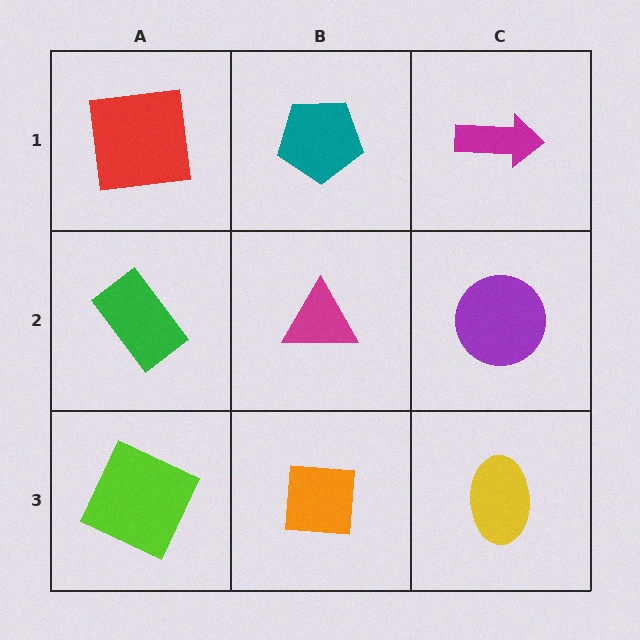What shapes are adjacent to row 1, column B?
A magenta triangle (row 2, column B), a red square (row 1, column A), a magenta arrow (row 1, column C).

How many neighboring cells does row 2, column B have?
4.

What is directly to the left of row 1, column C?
A teal pentagon.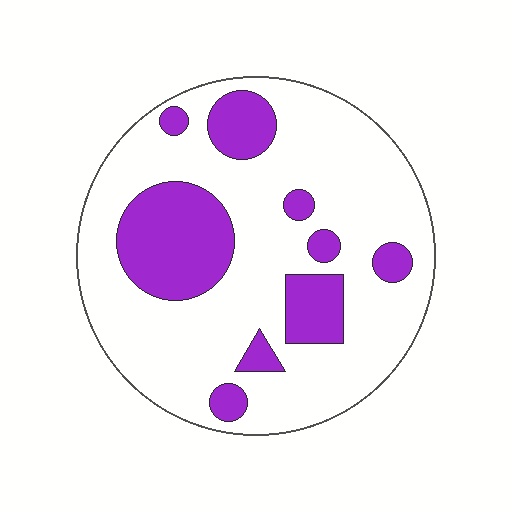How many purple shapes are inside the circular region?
9.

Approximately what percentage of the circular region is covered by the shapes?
Approximately 25%.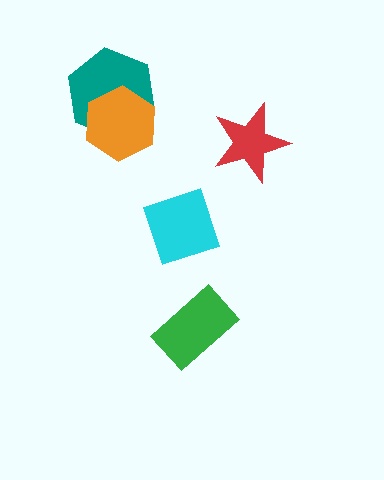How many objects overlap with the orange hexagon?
1 object overlaps with the orange hexagon.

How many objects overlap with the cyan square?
0 objects overlap with the cyan square.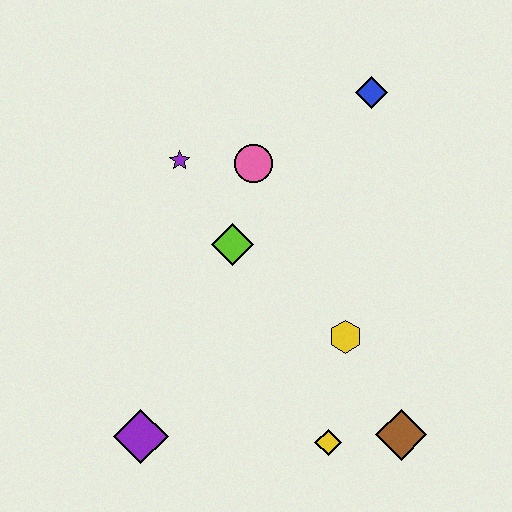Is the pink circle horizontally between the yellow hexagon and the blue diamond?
No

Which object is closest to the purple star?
The pink circle is closest to the purple star.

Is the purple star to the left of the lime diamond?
Yes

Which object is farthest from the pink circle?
The brown diamond is farthest from the pink circle.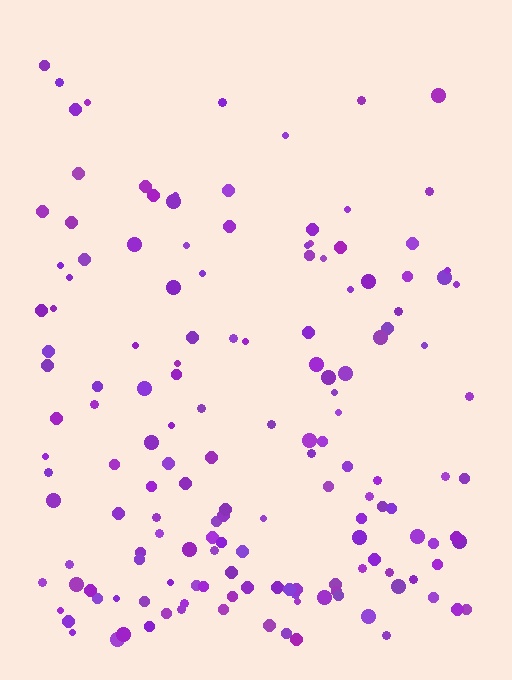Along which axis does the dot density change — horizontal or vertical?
Vertical.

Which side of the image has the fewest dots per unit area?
The top.